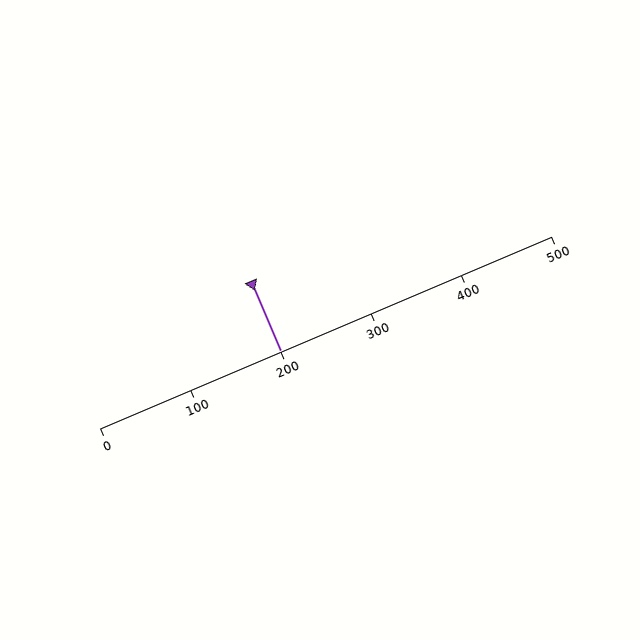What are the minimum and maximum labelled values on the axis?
The axis runs from 0 to 500.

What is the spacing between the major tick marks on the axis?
The major ticks are spaced 100 apart.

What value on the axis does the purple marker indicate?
The marker indicates approximately 200.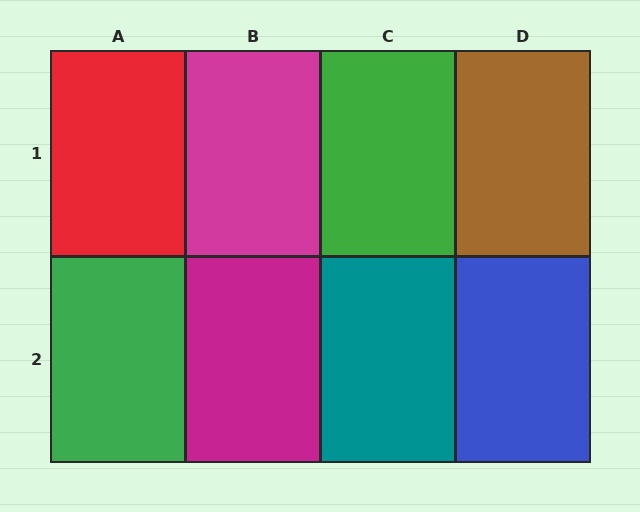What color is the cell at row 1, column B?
Magenta.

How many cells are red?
1 cell is red.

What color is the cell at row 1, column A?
Red.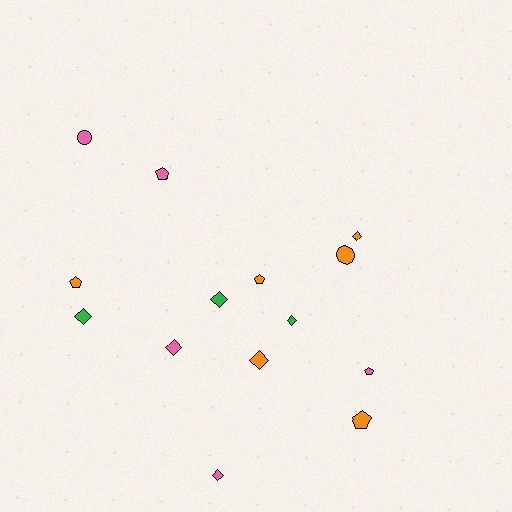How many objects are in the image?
There are 14 objects.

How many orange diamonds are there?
There are 2 orange diamonds.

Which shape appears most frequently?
Diamond, with 7 objects.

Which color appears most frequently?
Orange, with 6 objects.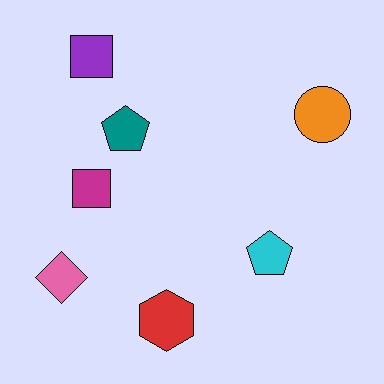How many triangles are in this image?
There are no triangles.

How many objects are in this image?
There are 7 objects.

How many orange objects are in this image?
There is 1 orange object.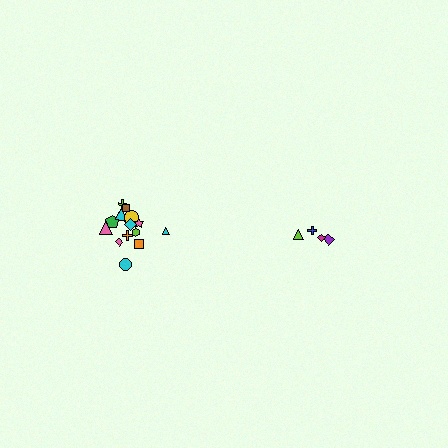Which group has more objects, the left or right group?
The left group.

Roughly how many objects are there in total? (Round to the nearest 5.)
Roughly 20 objects in total.